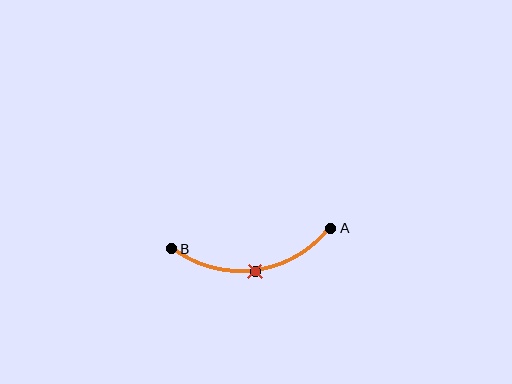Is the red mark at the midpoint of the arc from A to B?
Yes. The red mark lies on the arc at equal arc-length from both A and B — it is the arc midpoint.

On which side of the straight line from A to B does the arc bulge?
The arc bulges below the straight line connecting A and B.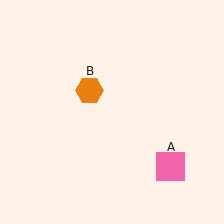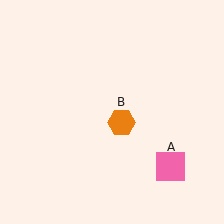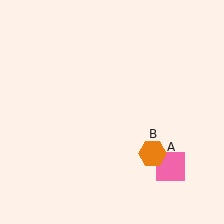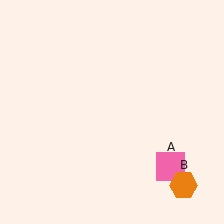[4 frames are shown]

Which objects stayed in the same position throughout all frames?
Pink square (object A) remained stationary.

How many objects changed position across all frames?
1 object changed position: orange hexagon (object B).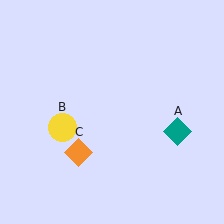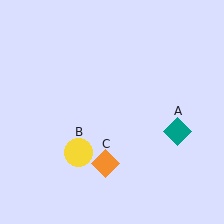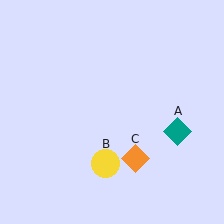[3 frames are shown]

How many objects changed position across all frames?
2 objects changed position: yellow circle (object B), orange diamond (object C).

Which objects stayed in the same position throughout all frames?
Teal diamond (object A) remained stationary.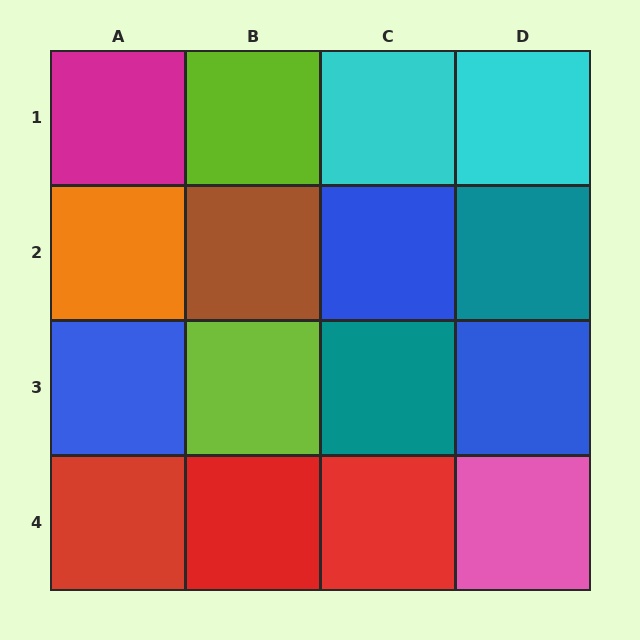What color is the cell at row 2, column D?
Teal.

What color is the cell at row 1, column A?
Magenta.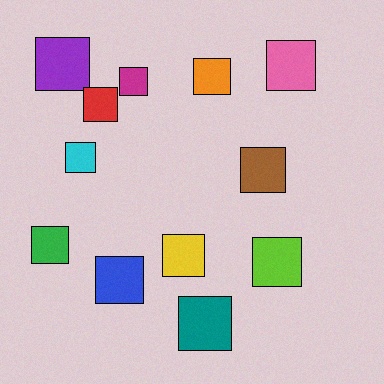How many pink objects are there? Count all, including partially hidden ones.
There is 1 pink object.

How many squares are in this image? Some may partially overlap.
There are 12 squares.